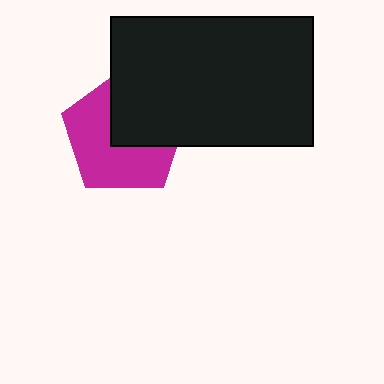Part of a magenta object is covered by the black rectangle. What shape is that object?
It is a pentagon.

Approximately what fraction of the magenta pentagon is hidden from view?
Roughly 43% of the magenta pentagon is hidden behind the black rectangle.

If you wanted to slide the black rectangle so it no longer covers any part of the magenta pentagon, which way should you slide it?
Slide it toward the upper-right — that is the most direct way to separate the two shapes.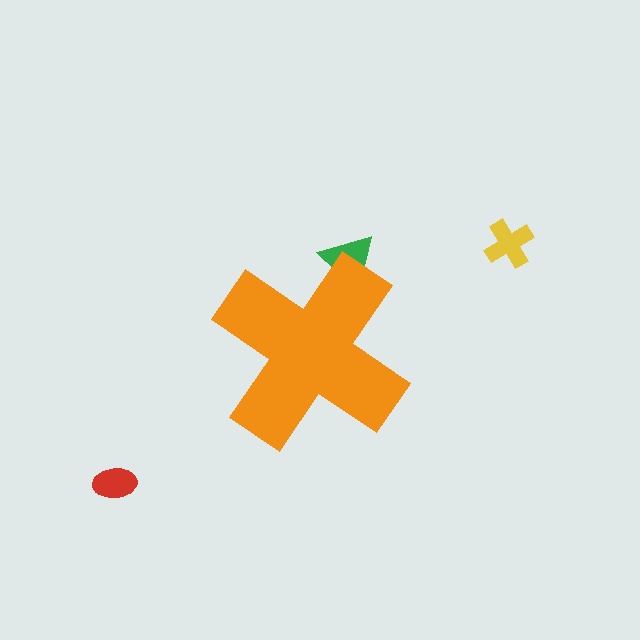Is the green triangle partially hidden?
Yes, the green triangle is partially hidden behind the orange cross.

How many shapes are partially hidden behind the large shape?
1 shape is partially hidden.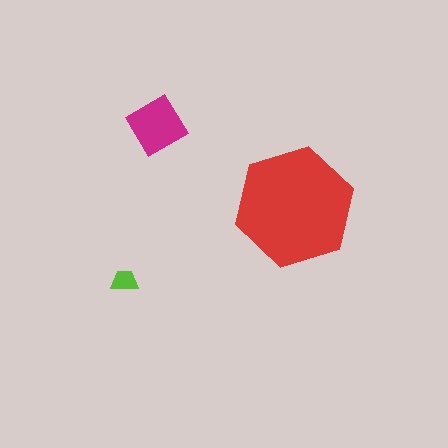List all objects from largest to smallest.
The red hexagon, the magenta diamond, the lime trapezoid.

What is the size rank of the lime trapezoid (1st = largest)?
3rd.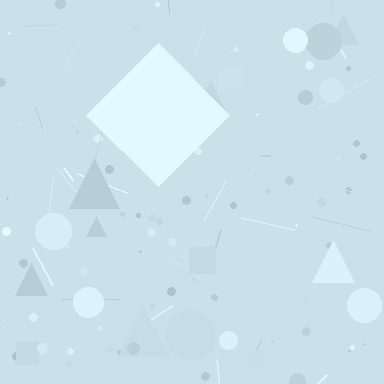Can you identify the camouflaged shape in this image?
The camouflaged shape is a diamond.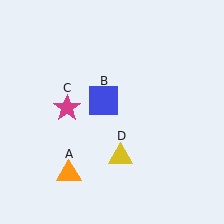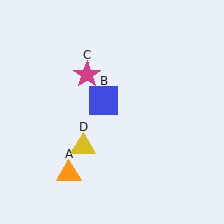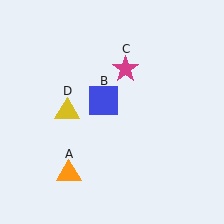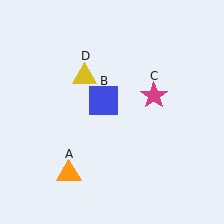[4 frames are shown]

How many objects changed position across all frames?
2 objects changed position: magenta star (object C), yellow triangle (object D).